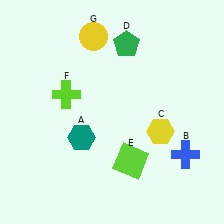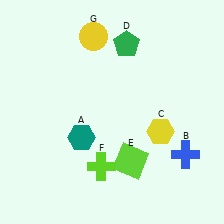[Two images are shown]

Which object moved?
The lime cross (F) moved down.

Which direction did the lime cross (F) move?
The lime cross (F) moved down.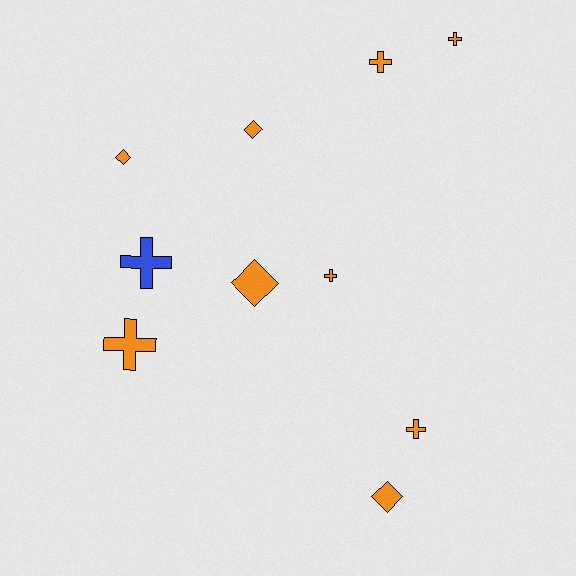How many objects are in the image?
There are 10 objects.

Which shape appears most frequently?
Cross, with 6 objects.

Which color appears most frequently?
Orange, with 9 objects.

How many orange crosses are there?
There are 5 orange crosses.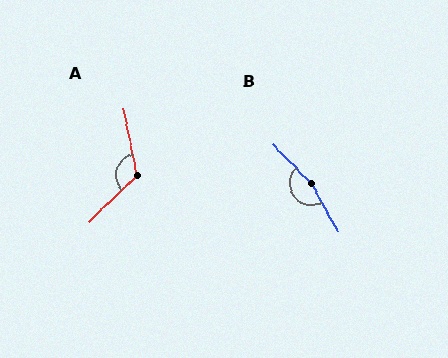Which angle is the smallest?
A, at approximately 123 degrees.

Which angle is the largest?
B, at approximately 165 degrees.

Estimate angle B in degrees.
Approximately 165 degrees.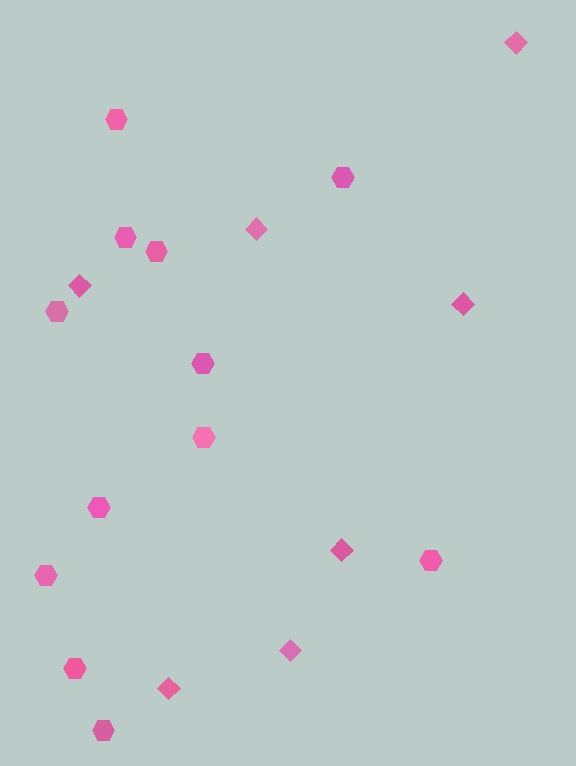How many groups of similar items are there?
There are 2 groups: one group of hexagons (12) and one group of diamonds (7).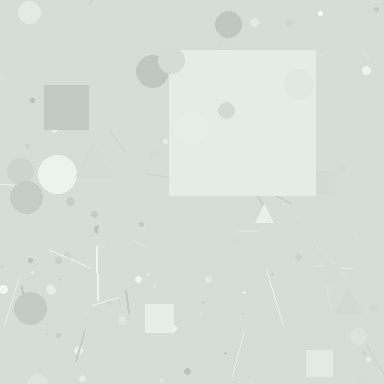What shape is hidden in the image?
A square is hidden in the image.